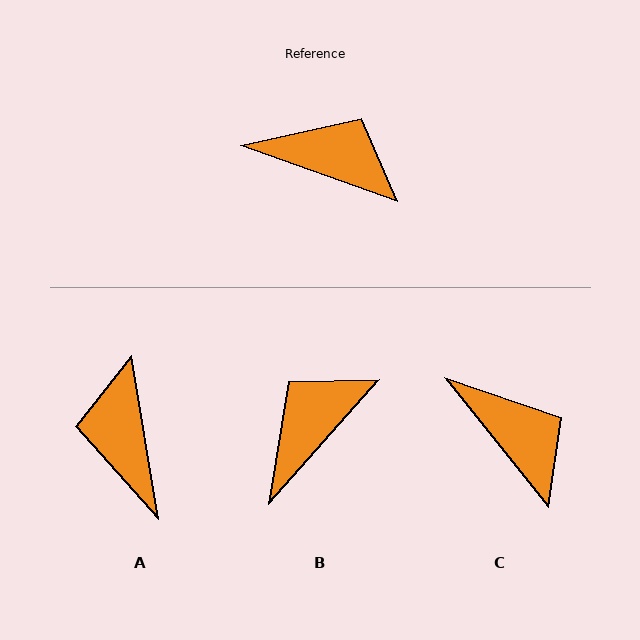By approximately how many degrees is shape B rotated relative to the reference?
Approximately 68 degrees counter-clockwise.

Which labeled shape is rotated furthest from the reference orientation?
A, about 119 degrees away.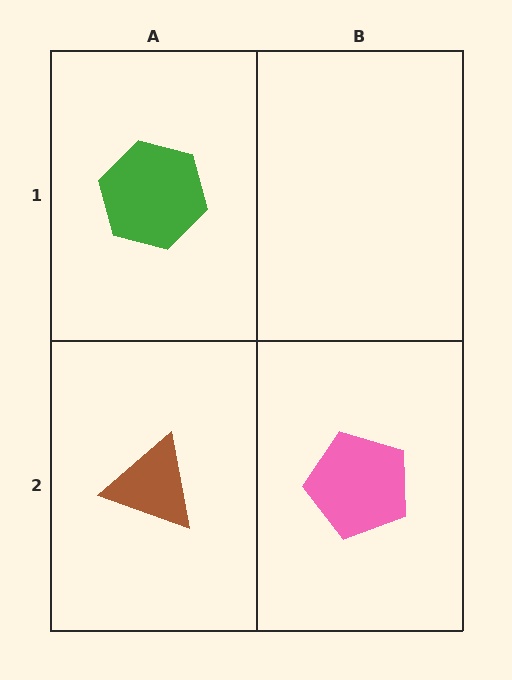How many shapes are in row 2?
2 shapes.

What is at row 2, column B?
A pink pentagon.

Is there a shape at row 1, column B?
No, that cell is empty.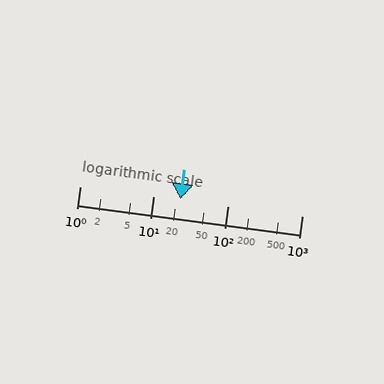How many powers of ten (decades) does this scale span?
The scale spans 3 decades, from 1 to 1000.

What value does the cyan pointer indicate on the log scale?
The pointer indicates approximately 23.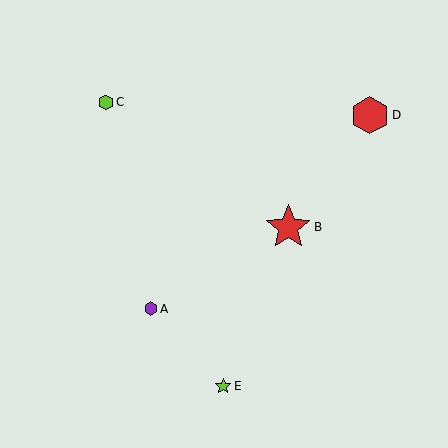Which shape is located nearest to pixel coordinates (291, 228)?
The red star (labeled B) at (288, 227) is nearest to that location.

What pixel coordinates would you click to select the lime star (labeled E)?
Click at (223, 386) to select the lime star E.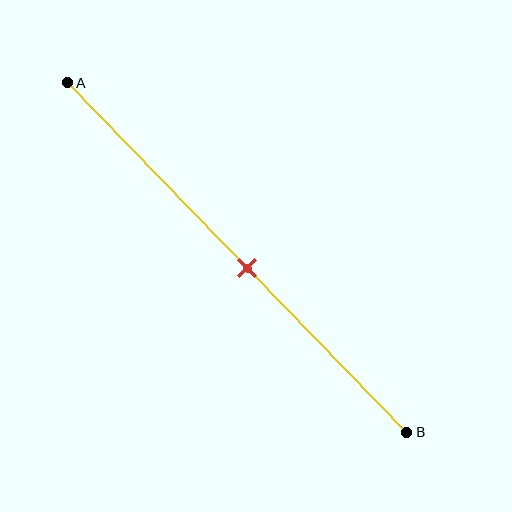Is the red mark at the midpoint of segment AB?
Yes, the mark is approximately at the midpoint.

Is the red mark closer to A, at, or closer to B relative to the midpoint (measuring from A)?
The red mark is approximately at the midpoint of segment AB.